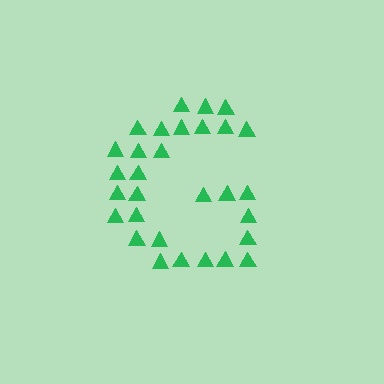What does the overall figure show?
The overall figure shows the letter G.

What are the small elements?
The small elements are triangles.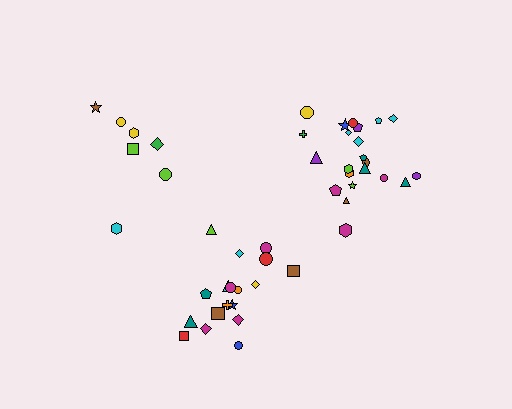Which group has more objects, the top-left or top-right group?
The top-right group.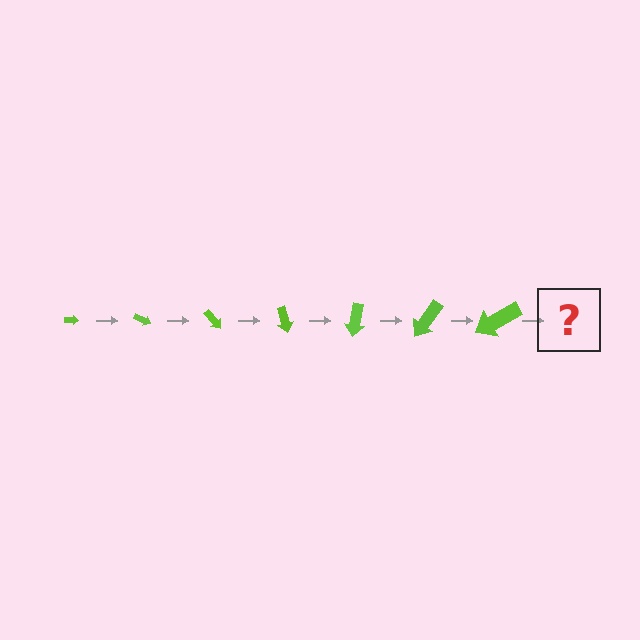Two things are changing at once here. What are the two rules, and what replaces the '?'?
The two rules are that the arrow grows larger each step and it rotates 25 degrees each step. The '?' should be an arrow, larger than the previous one and rotated 175 degrees from the start.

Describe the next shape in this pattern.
It should be an arrow, larger than the previous one and rotated 175 degrees from the start.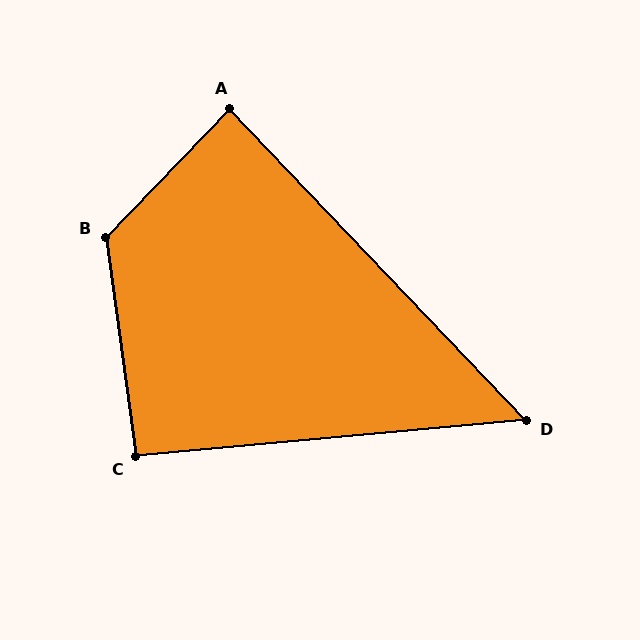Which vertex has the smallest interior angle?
D, at approximately 52 degrees.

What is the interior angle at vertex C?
Approximately 92 degrees (approximately right).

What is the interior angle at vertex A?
Approximately 88 degrees (approximately right).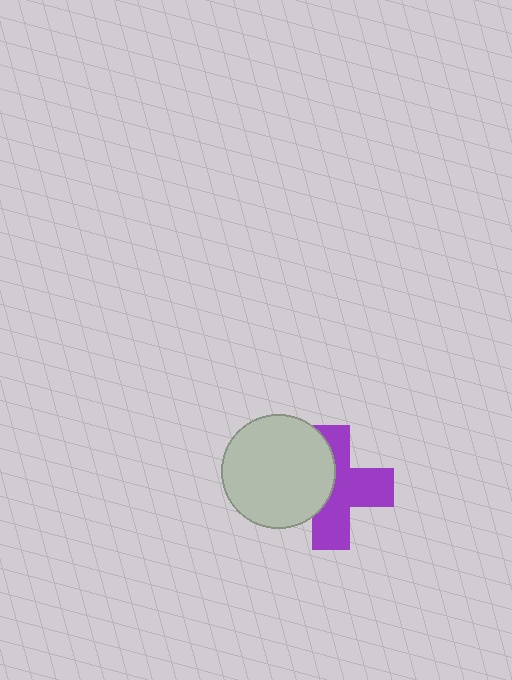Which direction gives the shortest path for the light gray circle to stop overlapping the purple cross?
Moving left gives the shortest separation.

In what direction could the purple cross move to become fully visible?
The purple cross could move right. That would shift it out from behind the light gray circle entirely.